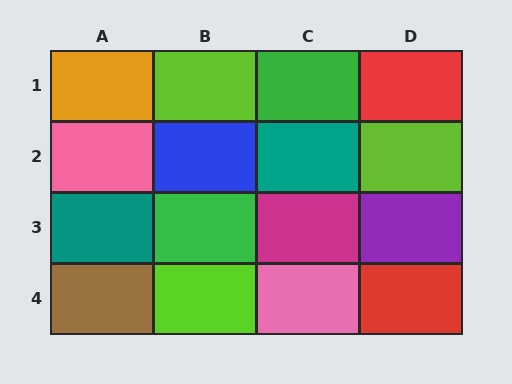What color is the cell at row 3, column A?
Teal.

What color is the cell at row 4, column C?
Pink.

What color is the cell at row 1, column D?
Red.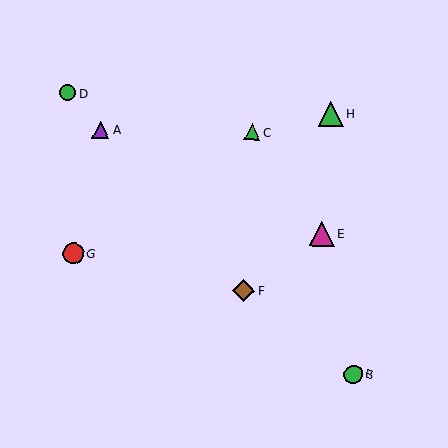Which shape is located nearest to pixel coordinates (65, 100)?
The green circle (labeled D) at (68, 93) is nearest to that location.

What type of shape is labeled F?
Shape F is a brown diamond.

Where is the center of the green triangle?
The center of the green triangle is at (331, 114).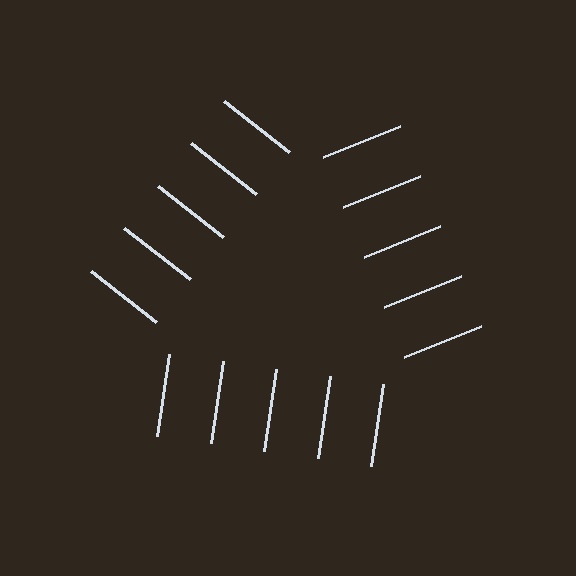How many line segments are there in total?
15 — 5 along each of the 3 edges.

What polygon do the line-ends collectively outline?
An illusory triangle — the line segments terminate on its edges but no continuous stroke is drawn.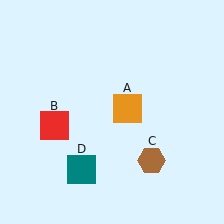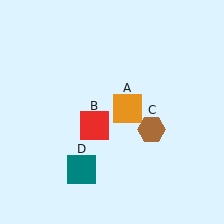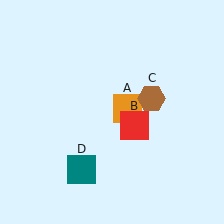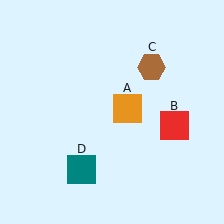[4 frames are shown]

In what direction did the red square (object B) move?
The red square (object B) moved right.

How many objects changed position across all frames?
2 objects changed position: red square (object B), brown hexagon (object C).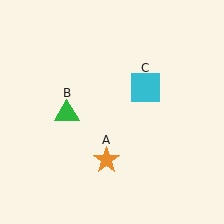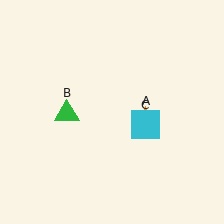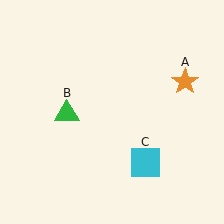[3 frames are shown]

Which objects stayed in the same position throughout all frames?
Green triangle (object B) remained stationary.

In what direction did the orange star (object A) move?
The orange star (object A) moved up and to the right.